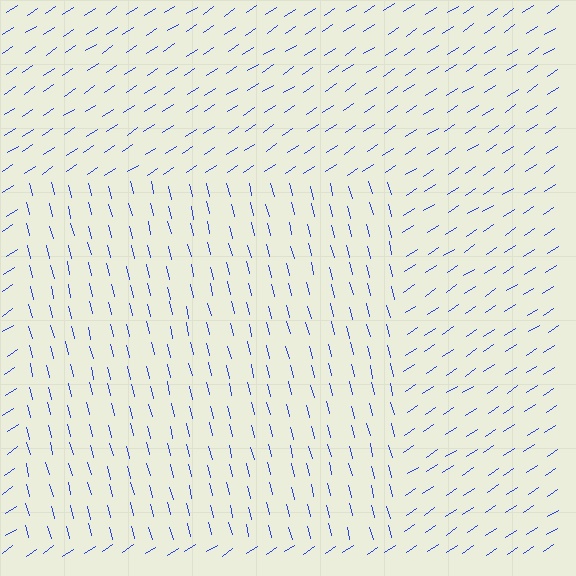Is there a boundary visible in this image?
Yes, there is a texture boundary formed by a change in line orientation.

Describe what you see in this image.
The image is filled with small blue line segments. A rectangle region in the image has lines oriented differently from the surrounding lines, creating a visible texture boundary.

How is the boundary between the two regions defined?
The boundary is defined purely by a change in line orientation (approximately 71 degrees difference). All lines are the same color and thickness.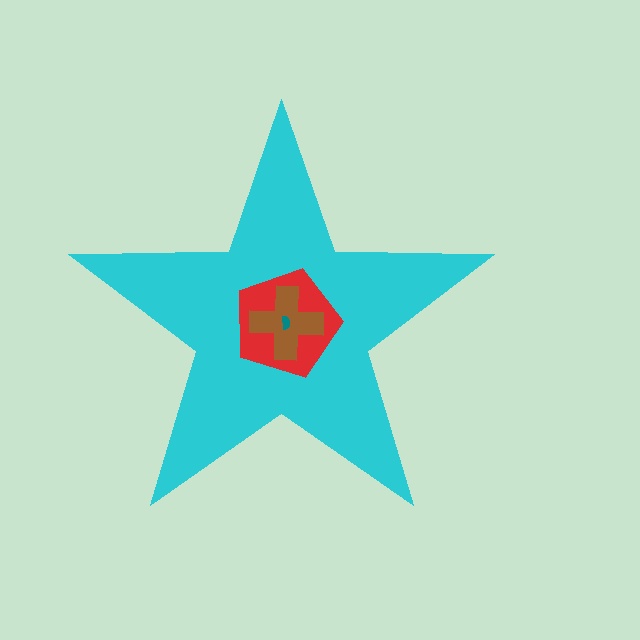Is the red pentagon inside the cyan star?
Yes.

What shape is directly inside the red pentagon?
The brown cross.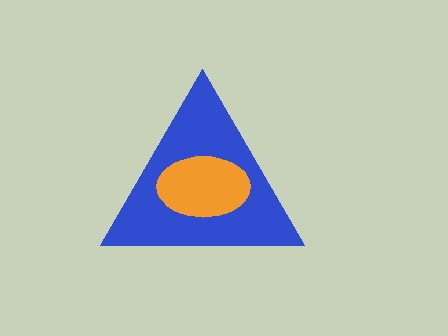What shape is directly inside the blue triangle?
The orange ellipse.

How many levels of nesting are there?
2.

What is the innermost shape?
The orange ellipse.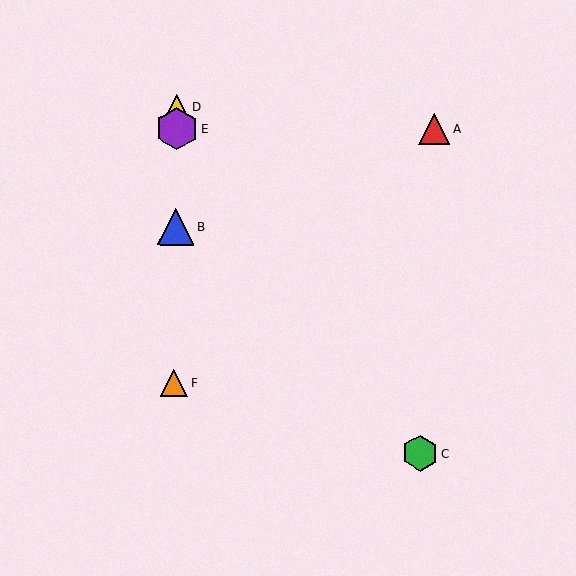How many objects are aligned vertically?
4 objects (B, D, E, F) are aligned vertically.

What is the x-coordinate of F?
Object F is at x≈174.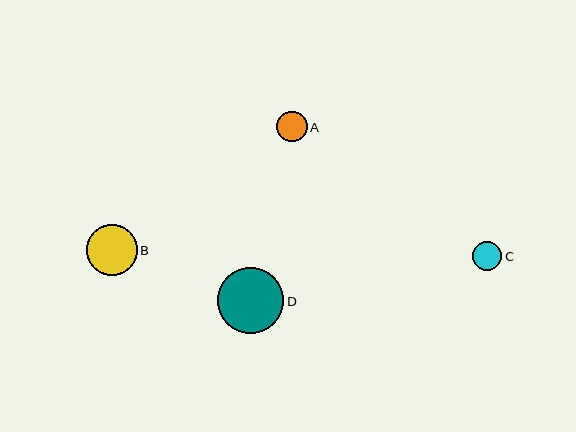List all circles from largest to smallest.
From largest to smallest: D, B, A, C.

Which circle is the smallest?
Circle C is the smallest with a size of approximately 29 pixels.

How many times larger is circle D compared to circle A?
Circle D is approximately 2.2 times the size of circle A.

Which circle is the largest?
Circle D is the largest with a size of approximately 67 pixels.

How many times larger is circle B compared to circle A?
Circle B is approximately 1.7 times the size of circle A.